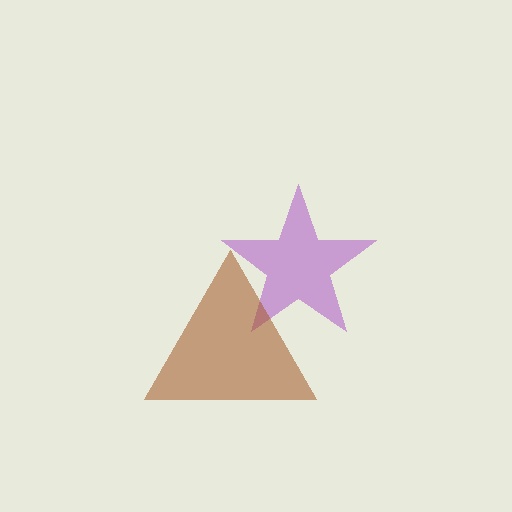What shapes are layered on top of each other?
The layered shapes are: a purple star, a brown triangle.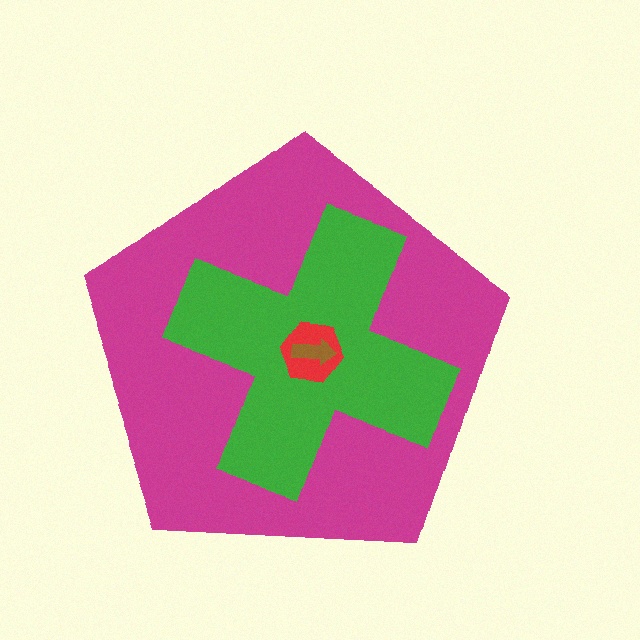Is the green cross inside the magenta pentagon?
Yes.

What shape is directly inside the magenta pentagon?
The green cross.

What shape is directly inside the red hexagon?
The brown arrow.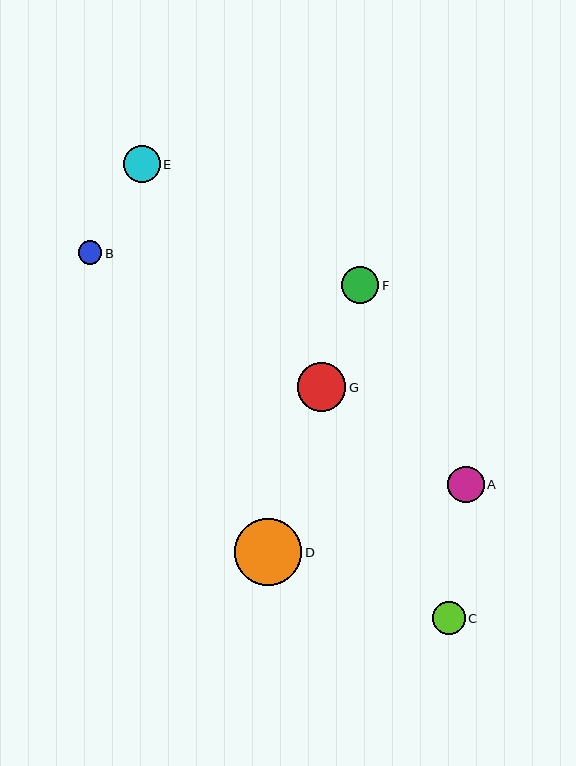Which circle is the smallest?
Circle B is the smallest with a size of approximately 23 pixels.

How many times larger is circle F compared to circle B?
Circle F is approximately 1.6 times the size of circle B.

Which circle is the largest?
Circle D is the largest with a size of approximately 67 pixels.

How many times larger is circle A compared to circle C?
Circle A is approximately 1.1 times the size of circle C.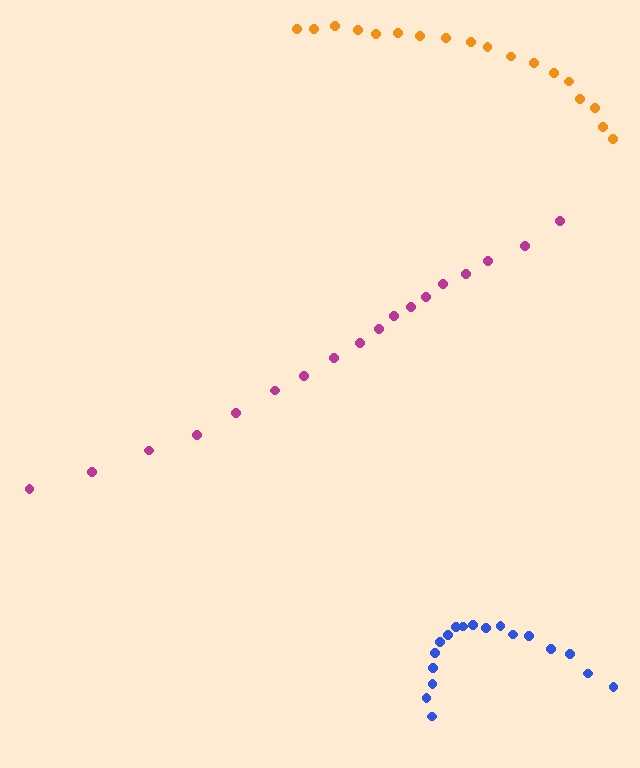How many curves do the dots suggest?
There are 3 distinct paths.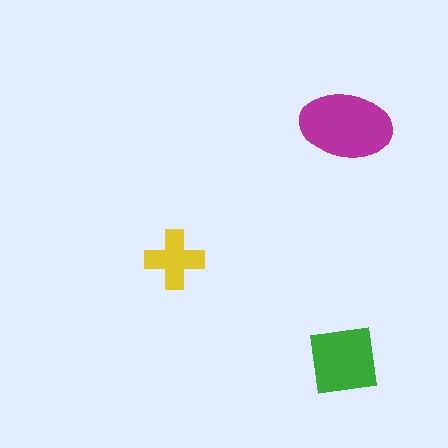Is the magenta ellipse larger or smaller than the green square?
Larger.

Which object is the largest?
The magenta ellipse.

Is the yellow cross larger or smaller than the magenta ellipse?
Smaller.